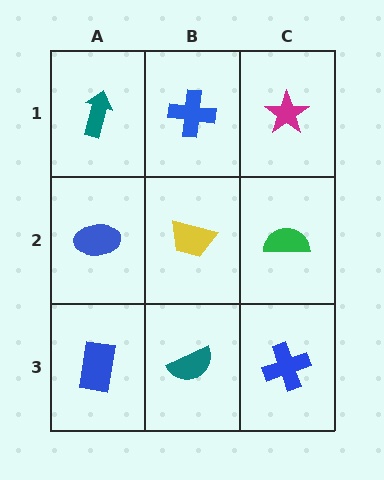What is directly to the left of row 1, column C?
A blue cross.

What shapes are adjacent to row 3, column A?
A blue ellipse (row 2, column A), a teal semicircle (row 3, column B).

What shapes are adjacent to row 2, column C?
A magenta star (row 1, column C), a blue cross (row 3, column C), a yellow trapezoid (row 2, column B).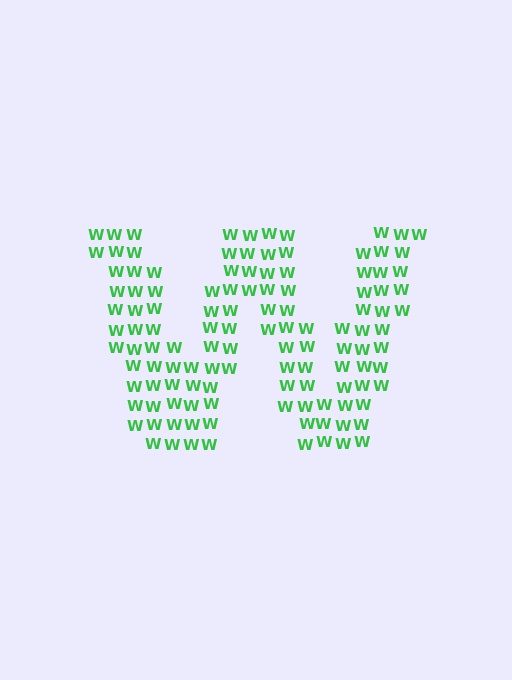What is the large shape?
The large shape is the letter W.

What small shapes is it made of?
It is made of small letter W's.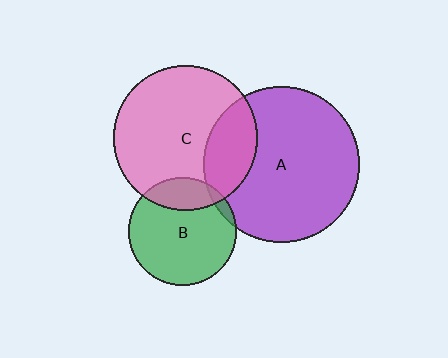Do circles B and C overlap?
Yes.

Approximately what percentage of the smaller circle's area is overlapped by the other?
Approximately 20%.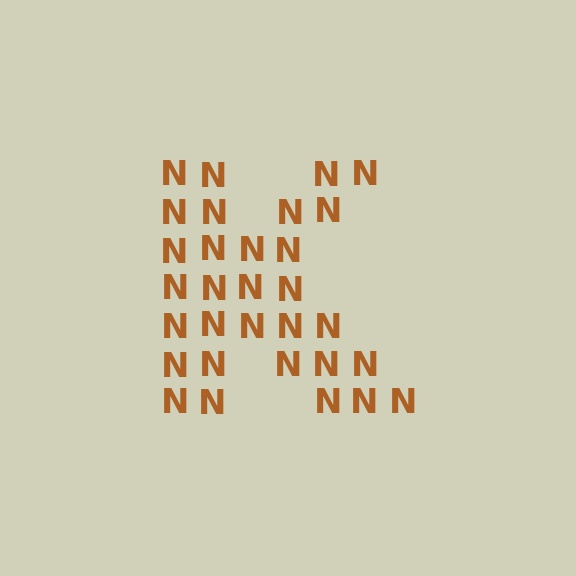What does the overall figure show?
The overall figure shows the letter K.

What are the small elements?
The small elements are letter N's.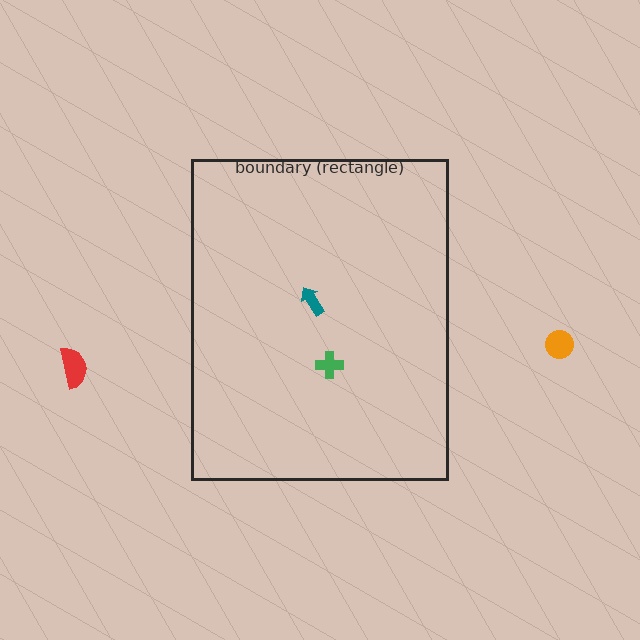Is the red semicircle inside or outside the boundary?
Outside.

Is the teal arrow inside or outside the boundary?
Inside.